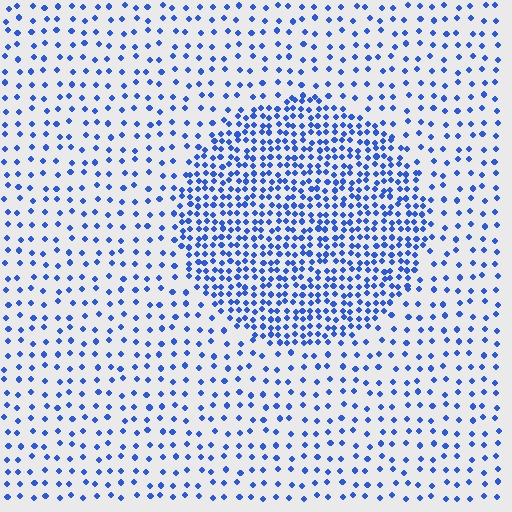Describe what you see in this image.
The image contains small blue elements arranged at two different densities. A circle-shaped region is visible where the elements are more densely packed than the surrounding area.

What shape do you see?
I see a circle.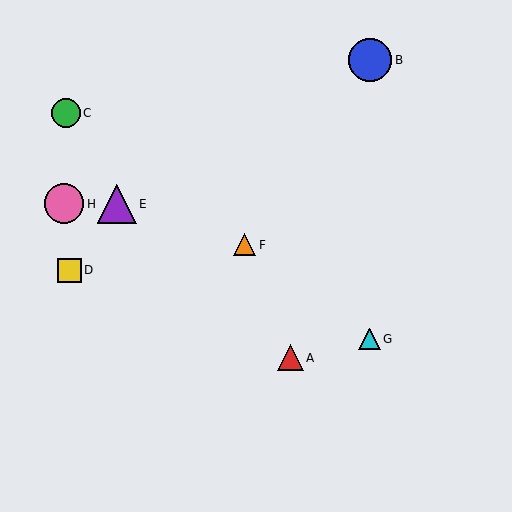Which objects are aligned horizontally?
Objects E, H are aligned horizontally.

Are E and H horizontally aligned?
Yes, both are at y≈204.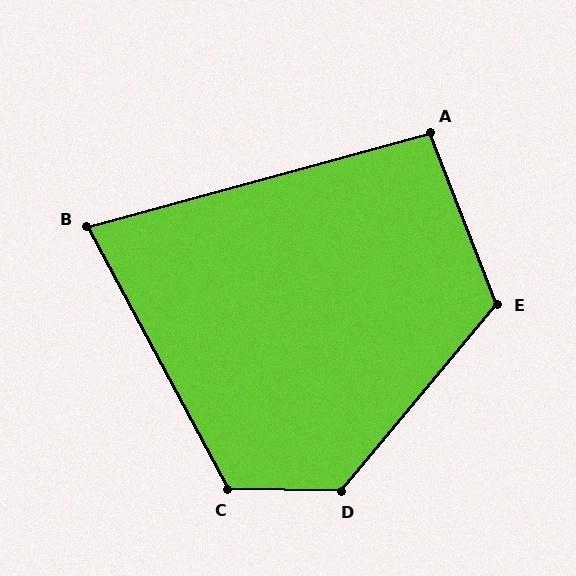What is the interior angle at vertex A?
Approximately 96 degrees (obtuse).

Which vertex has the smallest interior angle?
B, at approximately 77 degrees.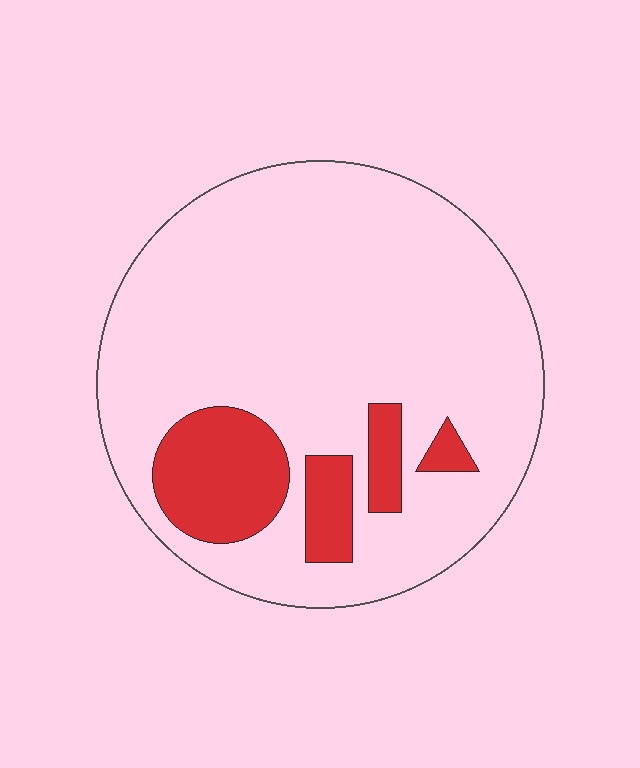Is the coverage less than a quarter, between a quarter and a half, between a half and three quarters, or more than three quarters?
Less than a quarter.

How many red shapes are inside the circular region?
4.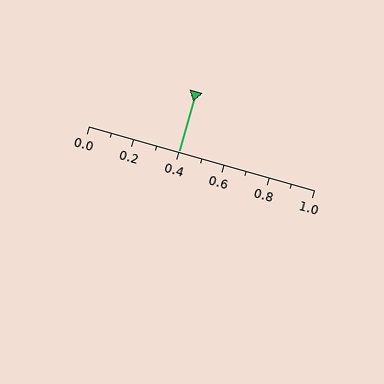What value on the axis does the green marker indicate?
The marker indicates approximately 0.4.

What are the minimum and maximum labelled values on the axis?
The axis runs from 0.0 to 1.0.